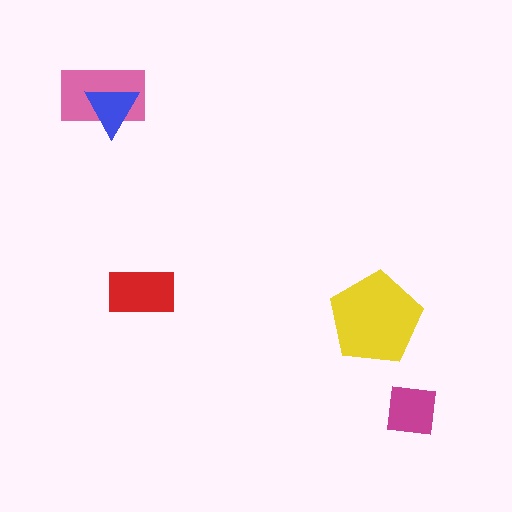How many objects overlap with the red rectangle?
0 objects overlap with the red rectangle.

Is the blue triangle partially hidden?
No, no other shape covers it.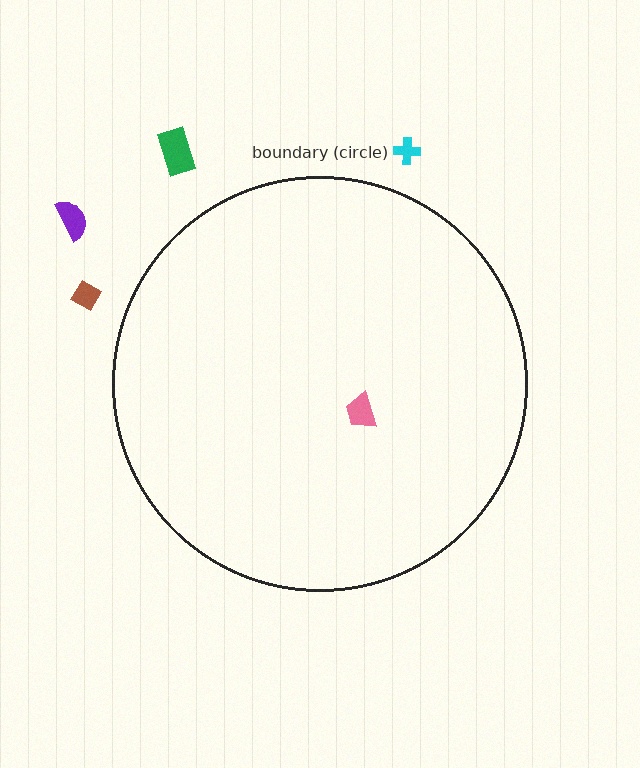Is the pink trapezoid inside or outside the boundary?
Inside.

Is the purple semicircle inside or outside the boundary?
Outside.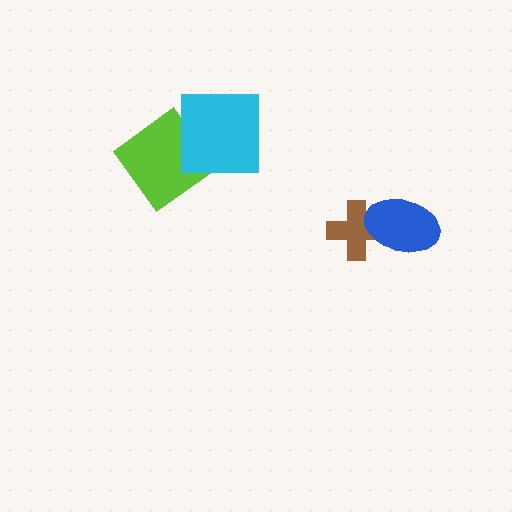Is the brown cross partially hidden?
Yes, it is partially covered by another shape.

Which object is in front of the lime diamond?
The cyan square is in front of the lime diamond.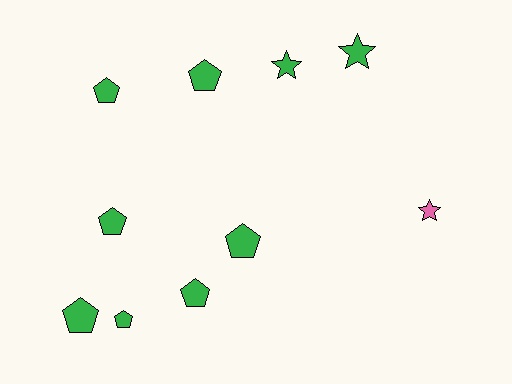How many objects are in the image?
There are 10 objects.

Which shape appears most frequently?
Pentagon, with 7 objects.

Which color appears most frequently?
Green, with 9 objects.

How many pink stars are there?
There is 1 pink star.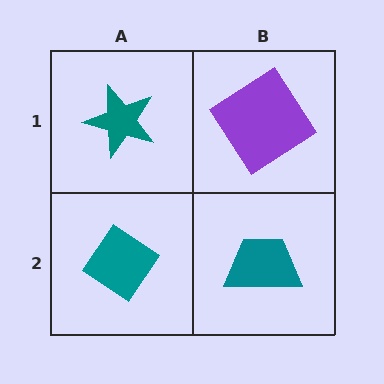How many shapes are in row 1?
2 shapes.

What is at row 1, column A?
A teal star.